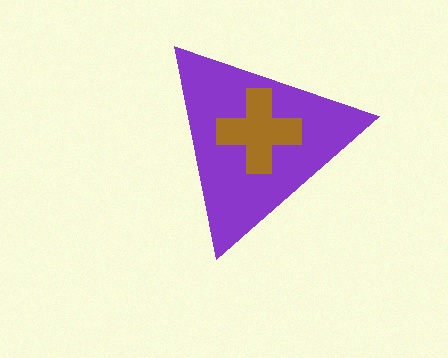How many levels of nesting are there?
2.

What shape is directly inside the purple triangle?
The brown cross.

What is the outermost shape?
The purple triangle.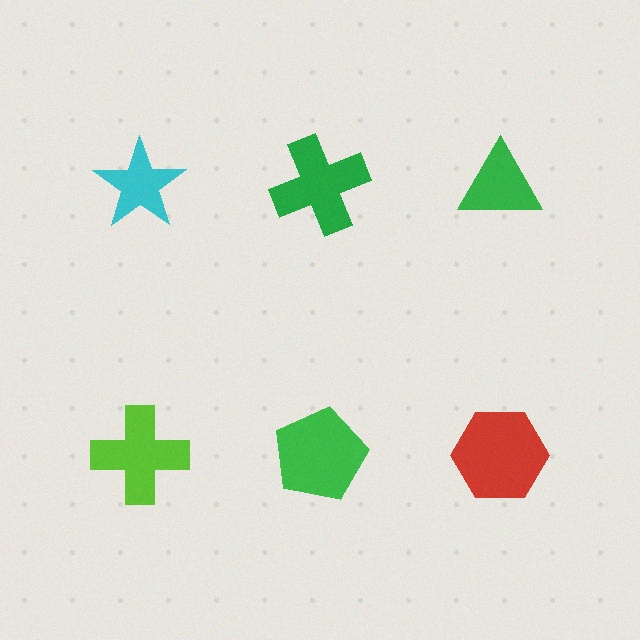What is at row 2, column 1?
A lime cross.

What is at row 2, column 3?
A red hexagon.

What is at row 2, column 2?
A green pentagon.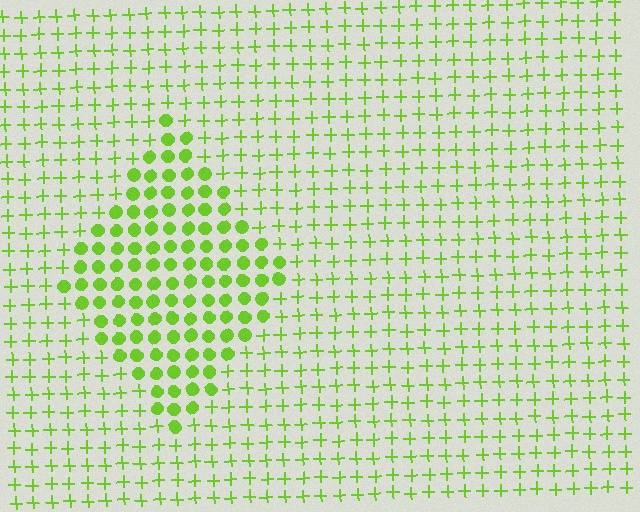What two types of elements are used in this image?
The image uses circles inside the diamond region and plus signs outside it.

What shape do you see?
I see a diamond.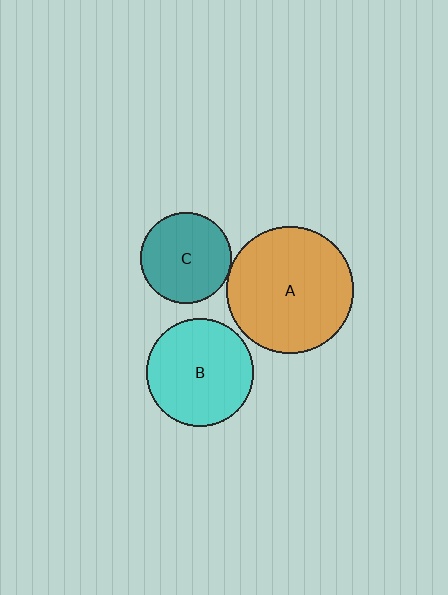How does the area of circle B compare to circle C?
Approximately 1.4 times.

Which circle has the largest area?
Circle A (orange).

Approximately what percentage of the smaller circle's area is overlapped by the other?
Approximately 5%.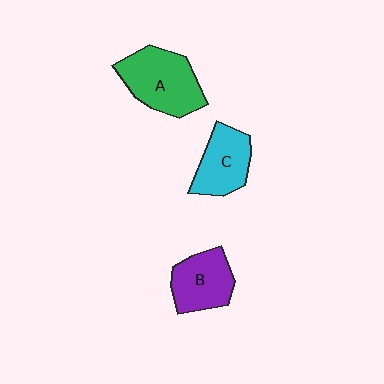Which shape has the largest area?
Shape A (green).